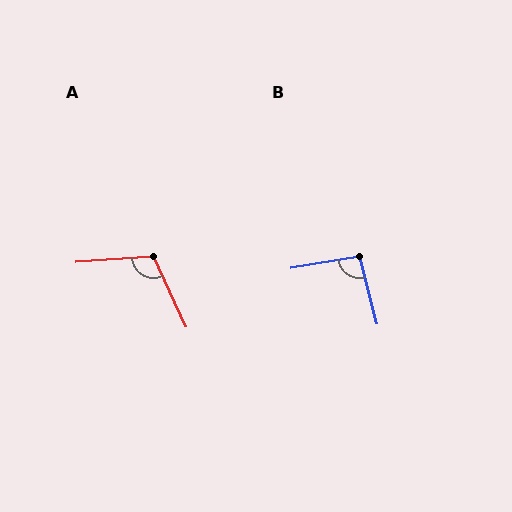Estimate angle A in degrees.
Approximately 111 degrees.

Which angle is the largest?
A, at approximately 111 degrees.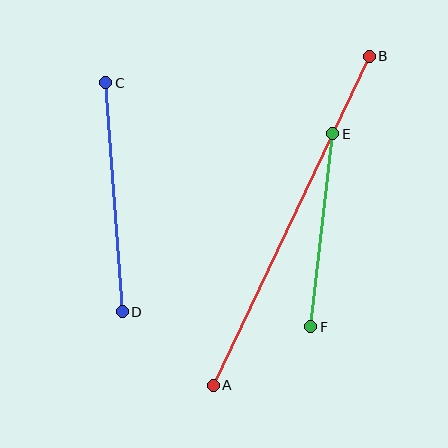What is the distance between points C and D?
The distance is approximately 230 pixels.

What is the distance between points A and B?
The distance is approximately 364 pixels.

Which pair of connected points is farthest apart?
Points A and B are farthest apart.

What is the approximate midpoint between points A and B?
The midpoint is at approximately (291, 221) pixels.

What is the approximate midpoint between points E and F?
The midpoint is at approximately (322, 230) pixels.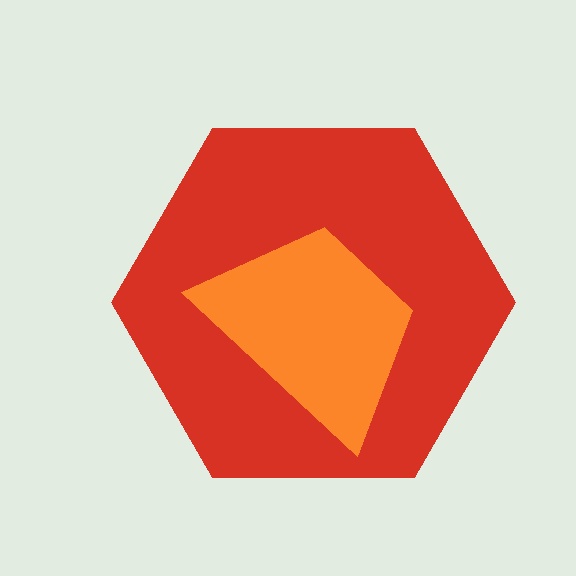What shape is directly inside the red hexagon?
The orange trapezoid.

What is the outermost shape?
The red hexagon.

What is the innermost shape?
The orange trapezoid.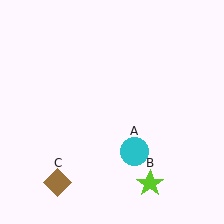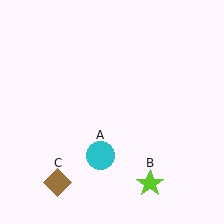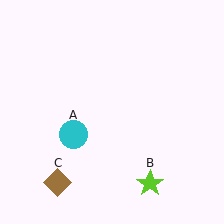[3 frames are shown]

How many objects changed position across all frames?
1 object changed position: cyan circle (object A).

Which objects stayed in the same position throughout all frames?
Lime star (object B) and brown diamond (object C) remained stationary.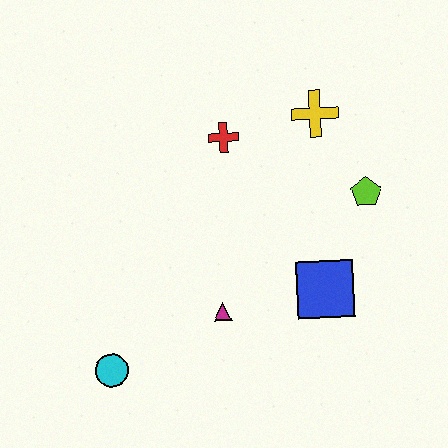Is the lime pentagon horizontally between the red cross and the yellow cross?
No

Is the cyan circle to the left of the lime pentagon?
Yes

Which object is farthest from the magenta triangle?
The yellow cross is farthest from the magenta triangle.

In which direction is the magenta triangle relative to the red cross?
The magenta triangle is below the red cross.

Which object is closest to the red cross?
The yellow cross is closest to the red cross.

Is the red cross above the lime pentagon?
Yes